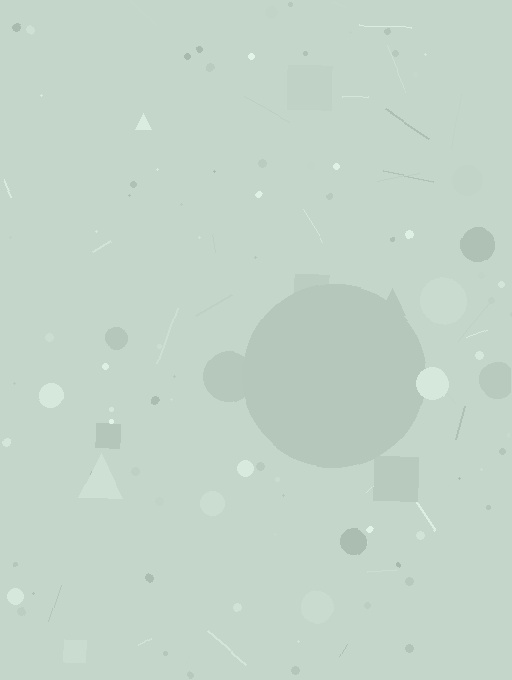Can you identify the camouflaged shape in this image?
The camouflaged shape is a circle.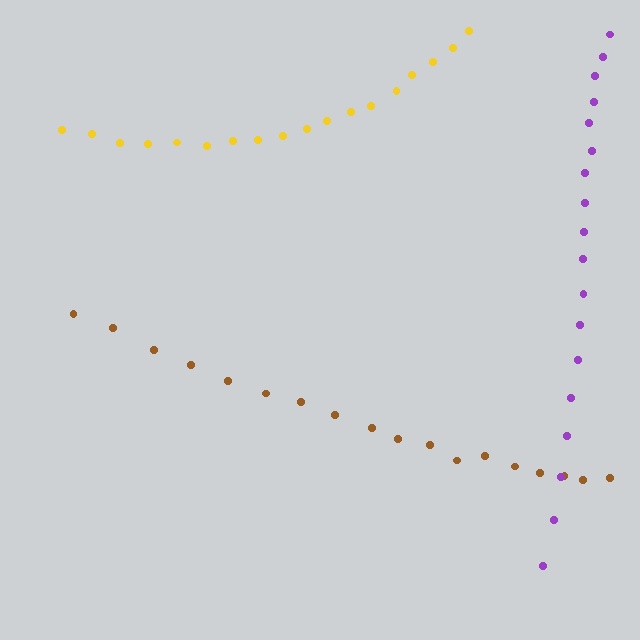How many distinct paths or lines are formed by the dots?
There are 3 distinct paths.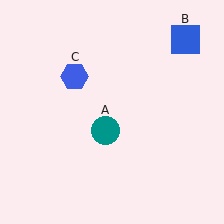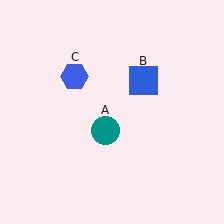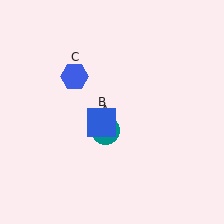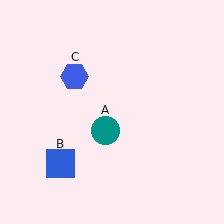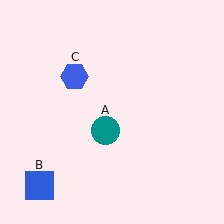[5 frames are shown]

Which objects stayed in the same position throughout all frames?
Teal circle (object A) and blue hexagon (object C) remained stationary.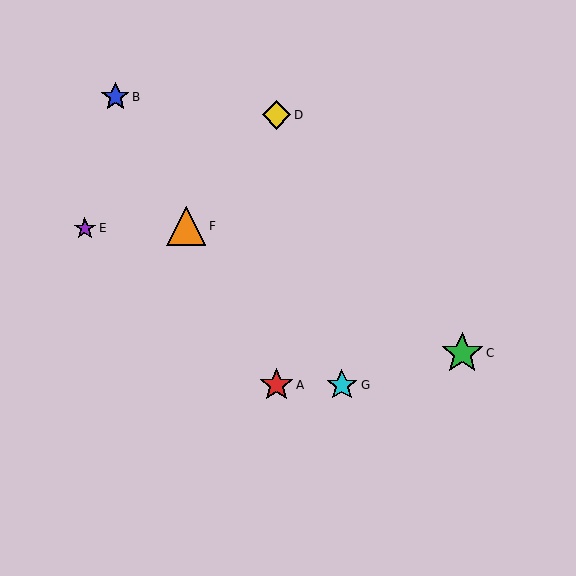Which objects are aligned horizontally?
Objects A, G are aligned horizontally.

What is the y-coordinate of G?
Object G is at y≈385.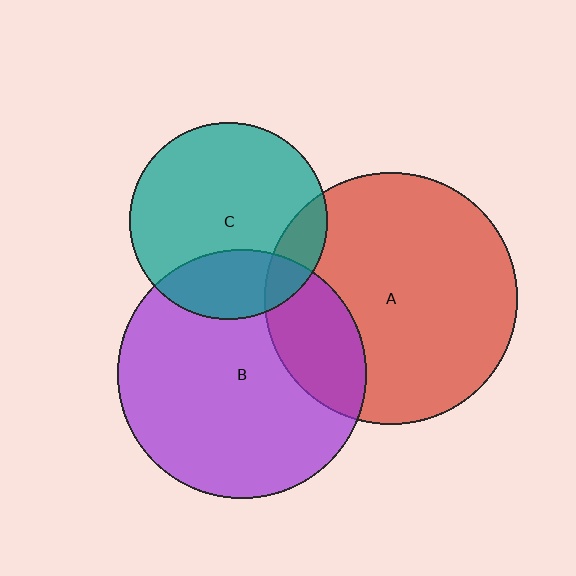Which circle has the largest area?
Circle A (red).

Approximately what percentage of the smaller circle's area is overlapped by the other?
Approximately 25%.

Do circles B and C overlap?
Yes.